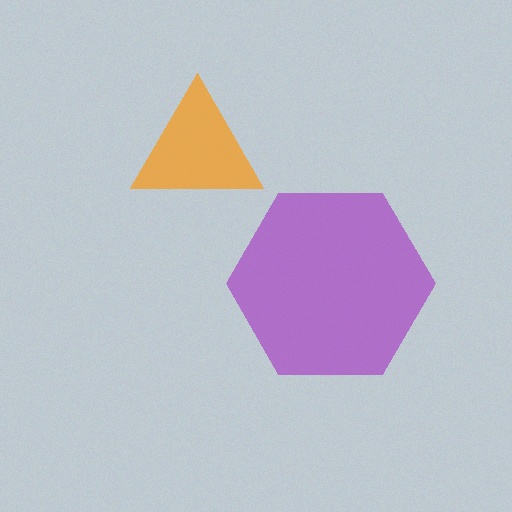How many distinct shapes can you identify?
There are 2 distinct shapes: a purple hexagon, an orange triangle.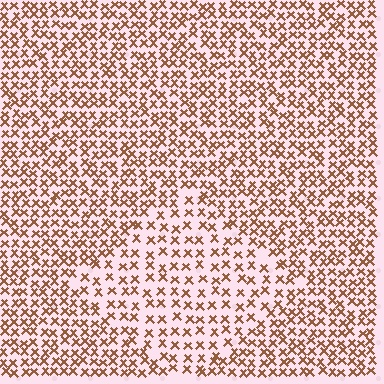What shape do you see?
I see a diamond.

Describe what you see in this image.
The image contains small brown elements arranged at two different densities. A diamond-shaped region is visible where the elements are less densely packed than the surrounding area.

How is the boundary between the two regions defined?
The boundary is defined by a change in element density (approximately 1.7x ratio). All elements are the same color, size, and shape.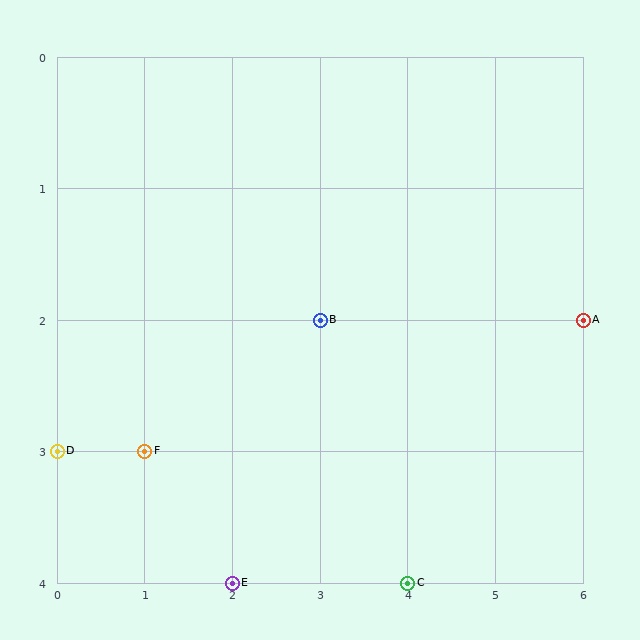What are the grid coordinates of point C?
Point C is at grid coordinates (4, 4).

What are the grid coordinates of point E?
Point E is at grid coordinates (2, 4).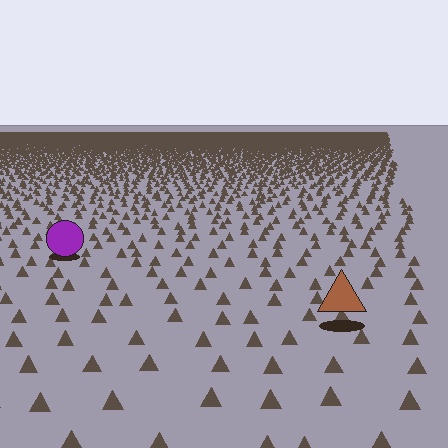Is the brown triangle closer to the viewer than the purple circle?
Yes. The brown triangle is closer — you can tell from the texture gradient: the ground texture is coarser near it.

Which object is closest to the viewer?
The brown triangle is closest. The texture marks near it are larger and more spread out.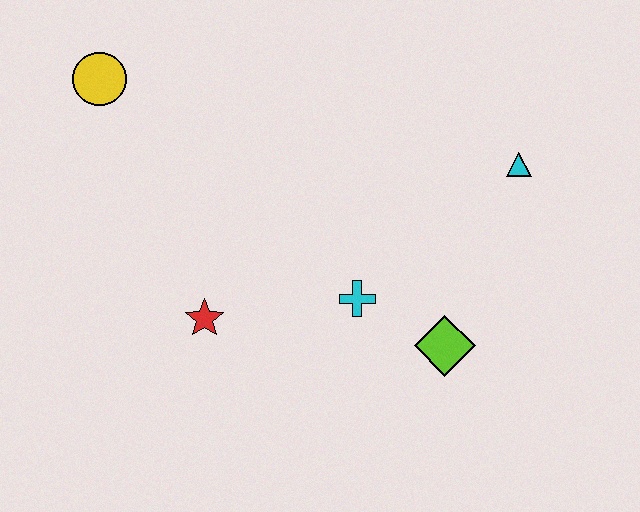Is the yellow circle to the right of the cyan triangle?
No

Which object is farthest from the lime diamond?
The yellow circle is farthest from the lime diamond.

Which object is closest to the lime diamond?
The cyan cross is closest to the lime diamond.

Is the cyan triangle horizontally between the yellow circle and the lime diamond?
No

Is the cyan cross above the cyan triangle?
No